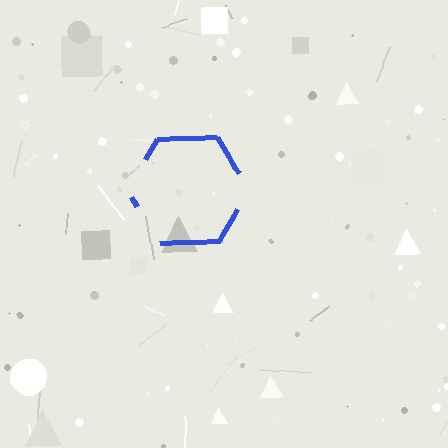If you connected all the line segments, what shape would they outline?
They would outline a hexagon.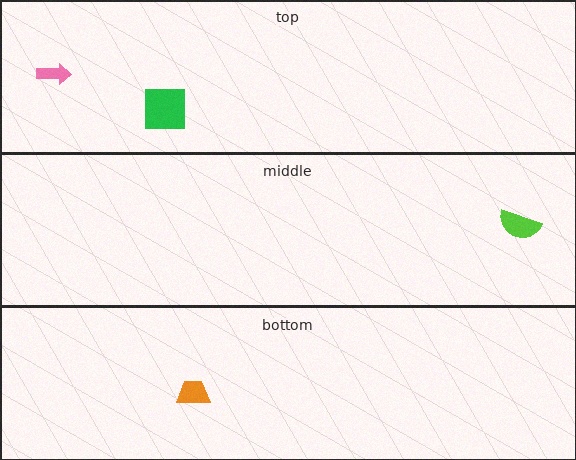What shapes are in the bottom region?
The orange trapezoid.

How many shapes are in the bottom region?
1.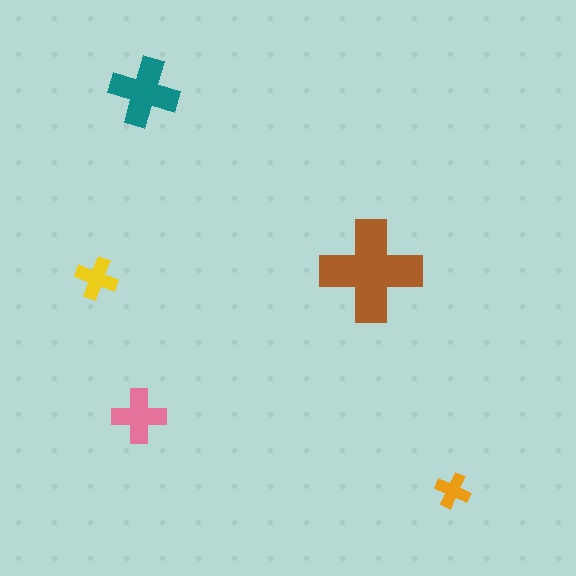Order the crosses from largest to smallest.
the brown one, the teal one, the pink one, the yellow one, the orange one.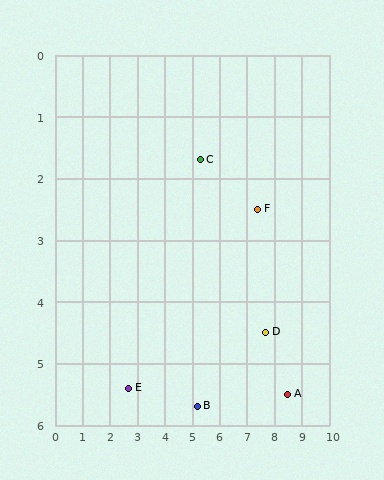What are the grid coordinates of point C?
Point C is at approximately (5.3, 1.7).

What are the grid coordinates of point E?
Point E is at approximately (2.7, 5.4).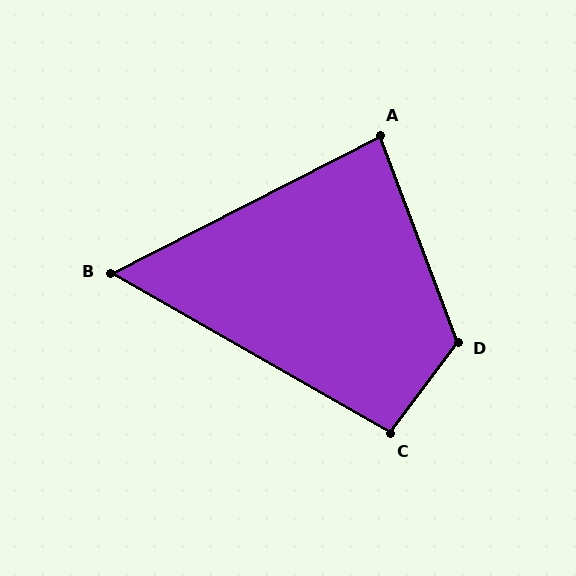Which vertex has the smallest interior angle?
B, at approximately 57 degrees.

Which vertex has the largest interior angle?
D, at approximately 123 degrees.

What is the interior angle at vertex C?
Approximately 97 degrees (obtuse).